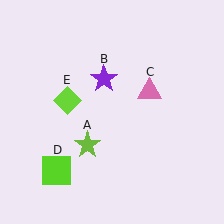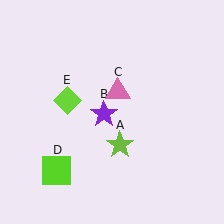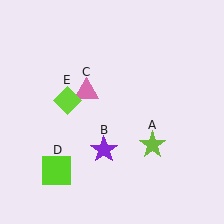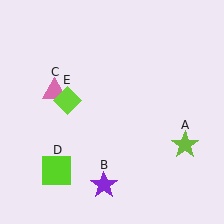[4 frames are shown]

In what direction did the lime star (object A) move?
The lime star (object A) moved right.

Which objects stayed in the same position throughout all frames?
Lime square (object D) and lime diamond (object E) remained stationary.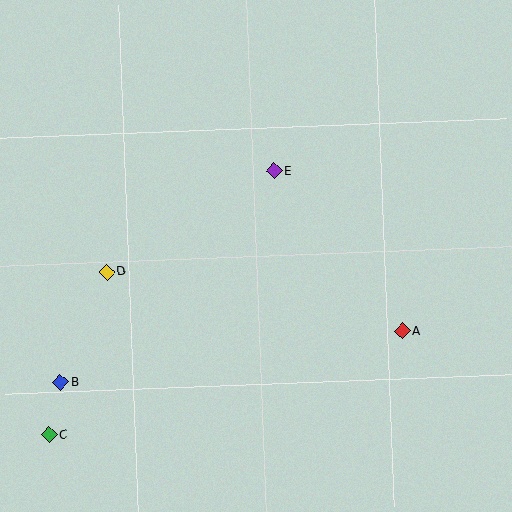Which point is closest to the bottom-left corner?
Point C is closest to the bottom-left corner.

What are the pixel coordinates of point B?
Point B is at (60, 382).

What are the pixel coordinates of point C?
Point C is at (49, 435).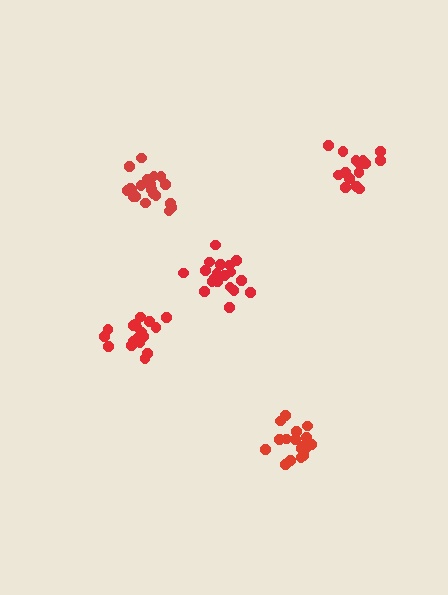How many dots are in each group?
Group 1: 20 dots, Group 2: 20 dots, Group 3: 20 dots, Group 4: 15 dots, Group 5: 17 dots (92 total).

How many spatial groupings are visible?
There are 5 spatial groupings.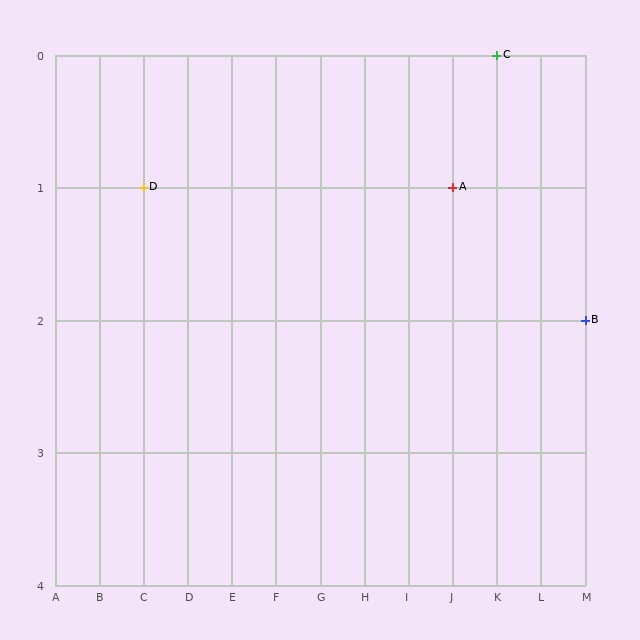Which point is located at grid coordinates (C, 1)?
Point D is at (C, 1).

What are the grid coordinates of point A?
Point A is at grid coordinates (J, 1).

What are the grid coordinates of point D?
Point D is at grid coordinates (C, 1).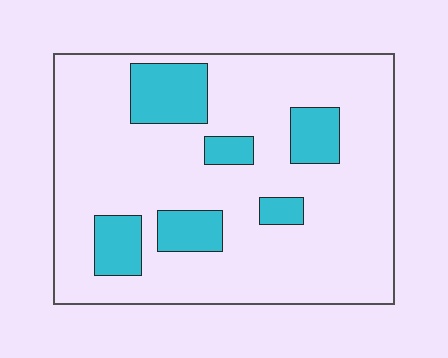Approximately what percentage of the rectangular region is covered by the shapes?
Approximately 20%.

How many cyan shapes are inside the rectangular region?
6.